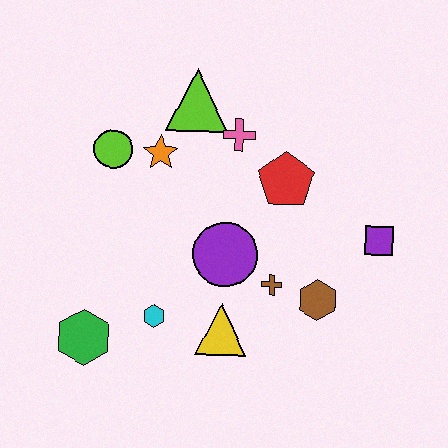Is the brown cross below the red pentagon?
Yes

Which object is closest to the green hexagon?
The cyan hexagon is closest to the green hexagon.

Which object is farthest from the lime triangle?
The green hexagon is farthest from the lime triangle.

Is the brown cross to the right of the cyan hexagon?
Yes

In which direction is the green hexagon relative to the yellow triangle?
The green hexagon is to the left of the yellow triangle.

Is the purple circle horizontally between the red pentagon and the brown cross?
No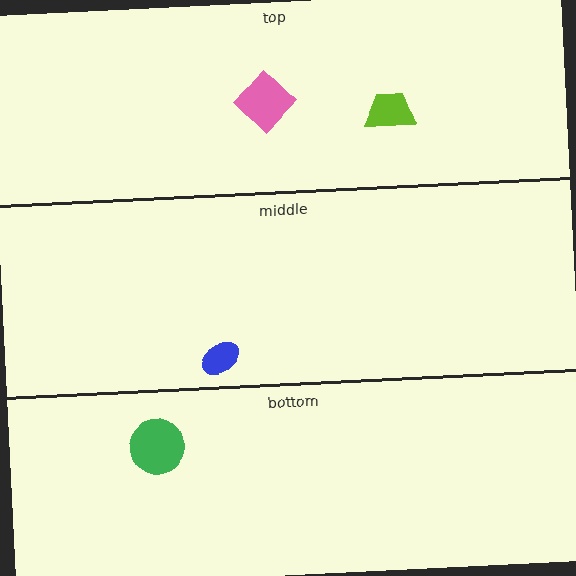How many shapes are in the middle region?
1.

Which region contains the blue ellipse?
The middle region.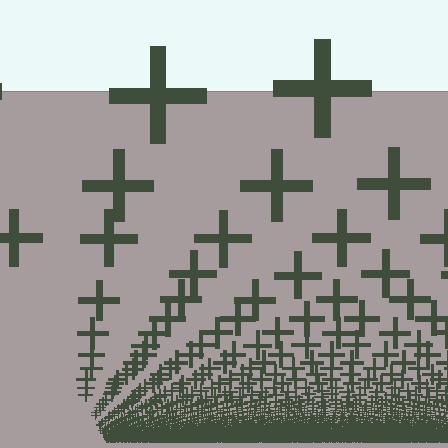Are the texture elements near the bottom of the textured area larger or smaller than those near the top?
Smaller. The gradient is inverted — elements near the bottom are smaller and denser.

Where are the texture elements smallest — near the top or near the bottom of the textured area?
Near the bottom.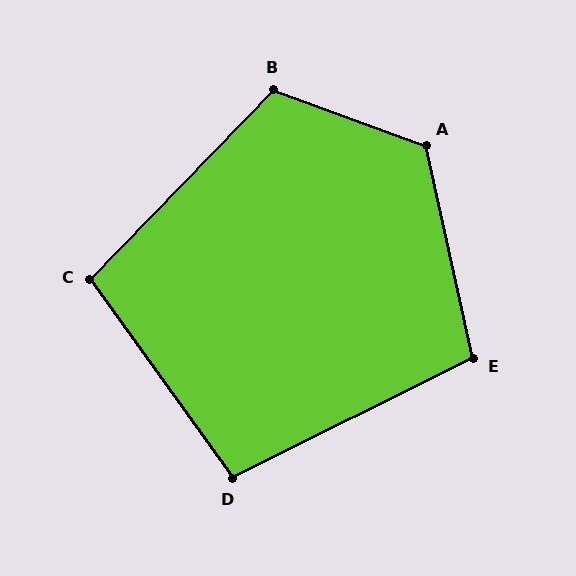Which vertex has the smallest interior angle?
D, at approximately 99 degrees.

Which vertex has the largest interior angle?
A, at approximately 122 degrees.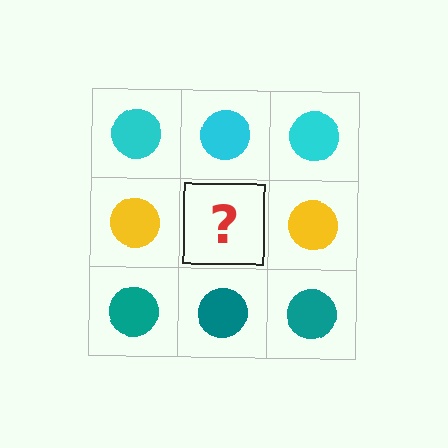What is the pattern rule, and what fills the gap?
The rule is that each row has a consistent color. The gap should be filled with a yellow circle.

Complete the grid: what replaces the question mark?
The question mark should be replaced with a yellow circle.